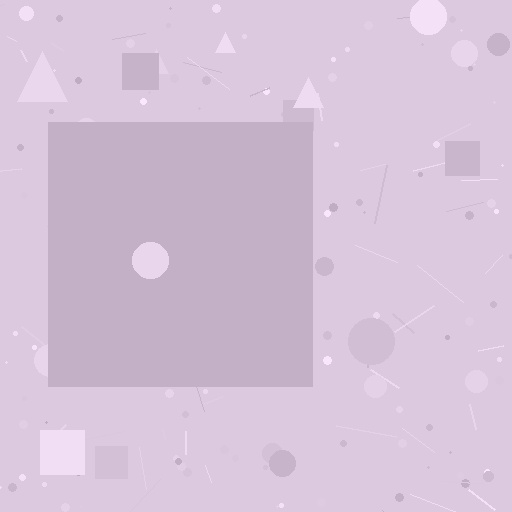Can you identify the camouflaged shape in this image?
The camouflaged shape is a square.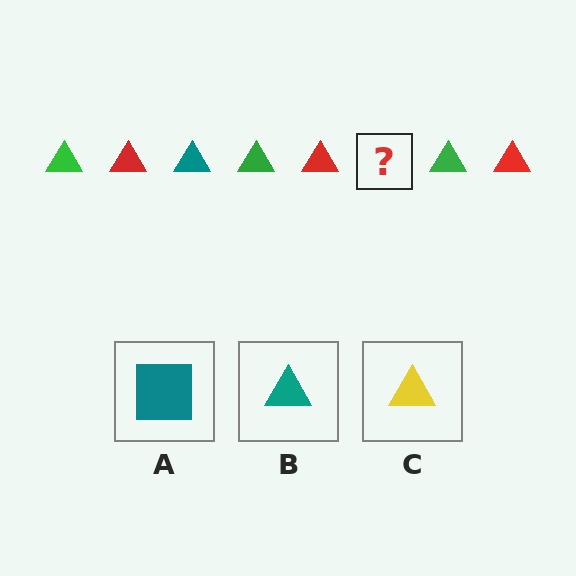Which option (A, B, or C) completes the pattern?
B.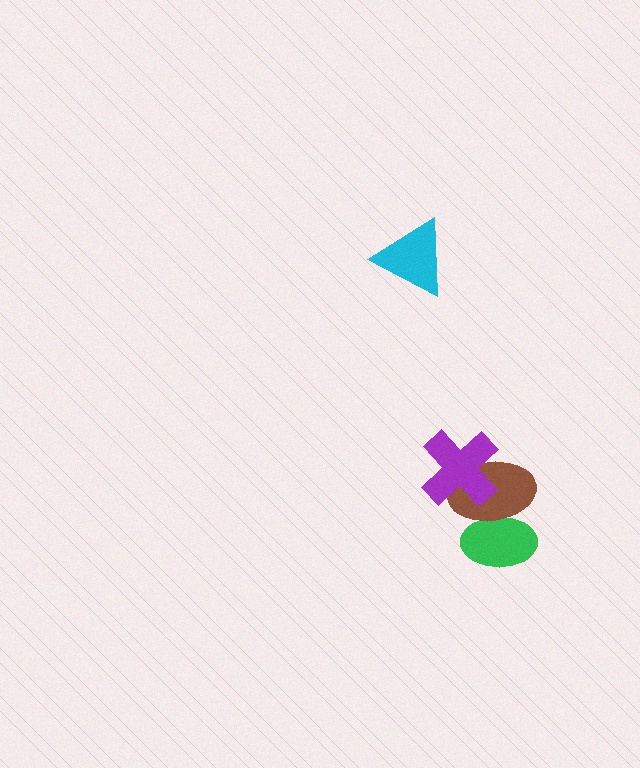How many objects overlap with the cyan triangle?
0 objects overlap with the cyan triangle.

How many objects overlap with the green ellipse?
1 object overlaps with the green ellipse.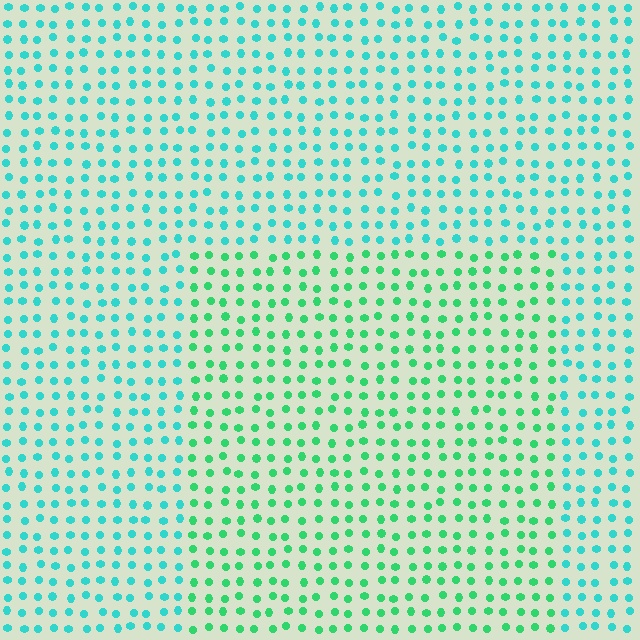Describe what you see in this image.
The image is filled with small cyan elements in a uniform arrangement. A rectangle-shaped region is visible where the elements are tinted to a slightly different hue, forming a subtle color boundary.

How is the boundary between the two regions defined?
The boundary is defined purely by a slight shift in hue (about 35 degrees). Spacing, size, and orientation are identical on both sides.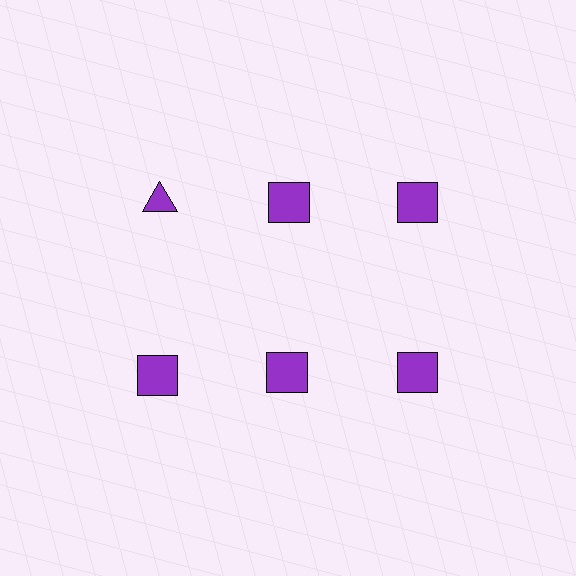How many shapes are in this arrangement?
There are 6 shapes arranged in a grid pattern.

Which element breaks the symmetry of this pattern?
The purple triangle in the top row, leftmost column breaks the symmetry. All other shapes are purple squares.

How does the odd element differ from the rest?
It has a different shape: triangle instead of square.